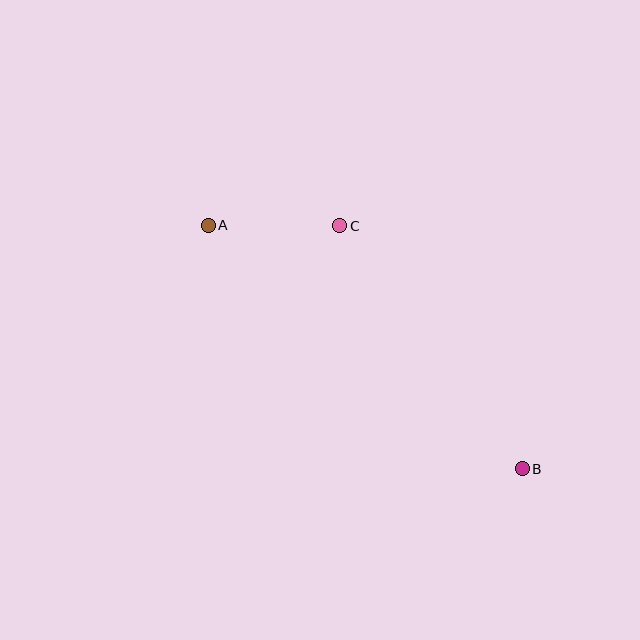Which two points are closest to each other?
Points A and C are closest to each other.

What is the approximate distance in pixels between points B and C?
The distance between B and C is approximately 304 pixels.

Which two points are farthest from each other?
Points A and B are farthest from each other.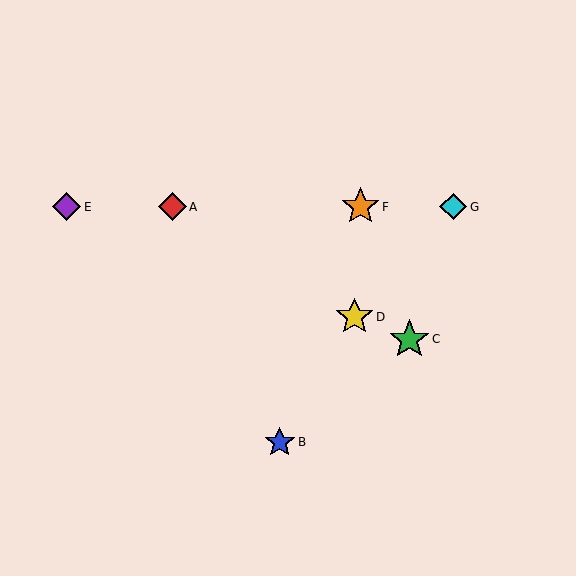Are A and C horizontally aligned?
No, A is at y≈207 and C is at y≈339.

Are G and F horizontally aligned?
Yes, both are at y≈207.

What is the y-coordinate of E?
Object E is at y≈207.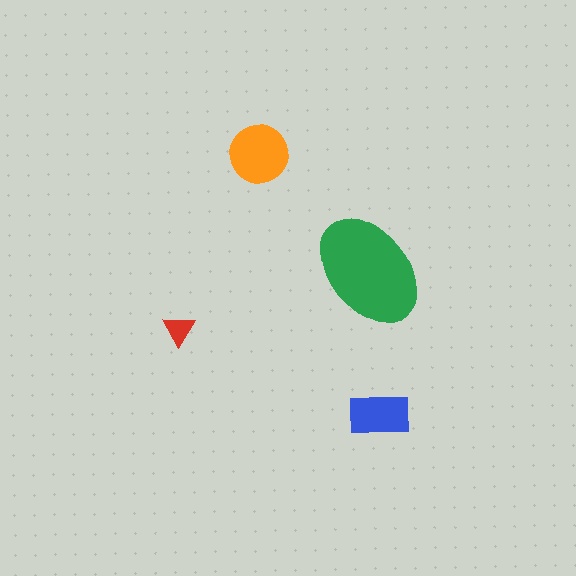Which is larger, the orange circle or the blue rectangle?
The orange circle.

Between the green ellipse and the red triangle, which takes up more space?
The green ellipse.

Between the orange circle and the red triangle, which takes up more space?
The orange circle.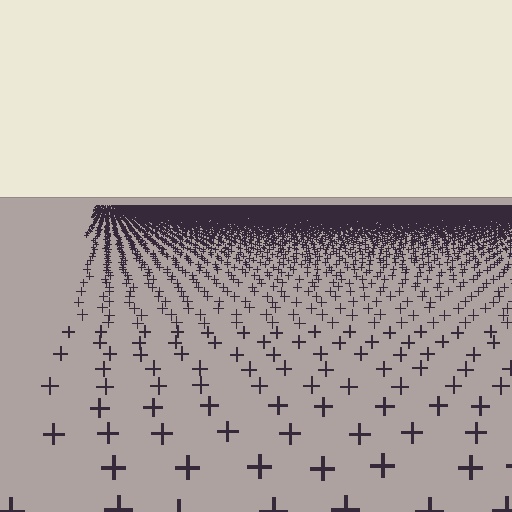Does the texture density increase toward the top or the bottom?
Density increases toward the top.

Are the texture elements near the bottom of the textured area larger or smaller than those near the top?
Larger. Near the bottom, elements are closer to the viewer and appear at a bigger on-screen size.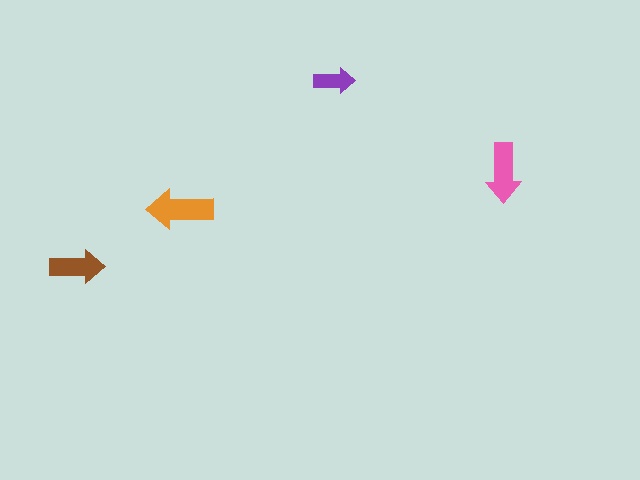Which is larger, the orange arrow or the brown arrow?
The orange one.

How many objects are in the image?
There are 4 objects in the image.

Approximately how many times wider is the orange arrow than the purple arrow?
About 1.5 times wider.